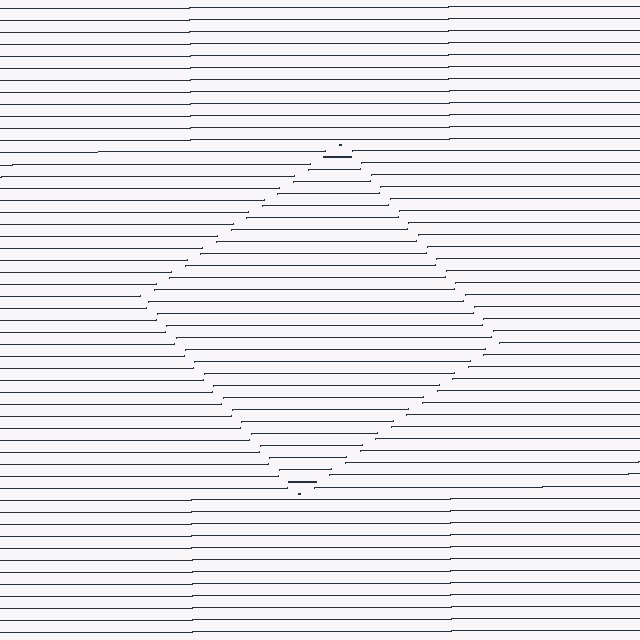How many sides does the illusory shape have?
4 sides — the line-ends trace a square.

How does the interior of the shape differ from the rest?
The interior of the shape contains the same grating, shifted by half a period — the contour is defined by the phase discontinuity where line-ends from the inner and outer gratings abut.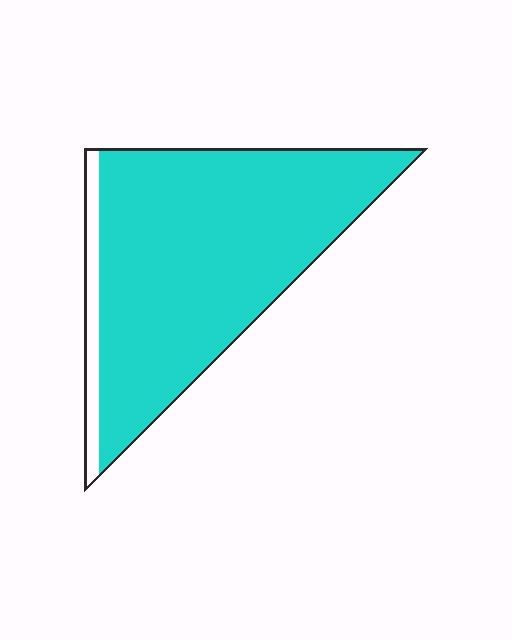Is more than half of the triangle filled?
Yes.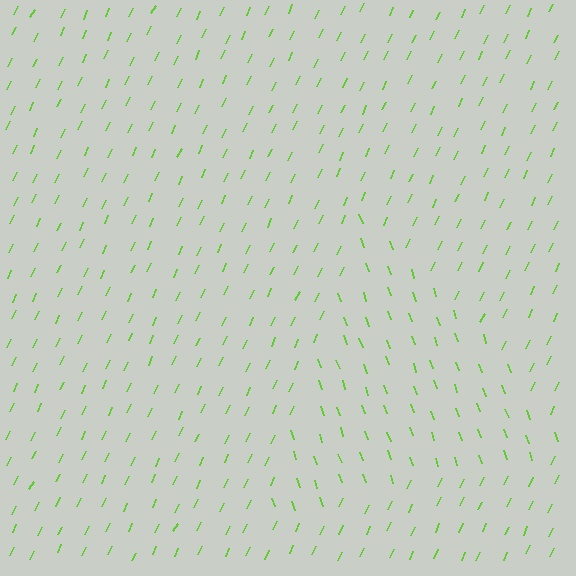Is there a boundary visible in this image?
Yes, there is a texture boundary formed by a change in line orientation.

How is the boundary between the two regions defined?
The boundary is defined purely by a change in line orientation (approximately 45 degrees difference). All lines are the same color and thickness.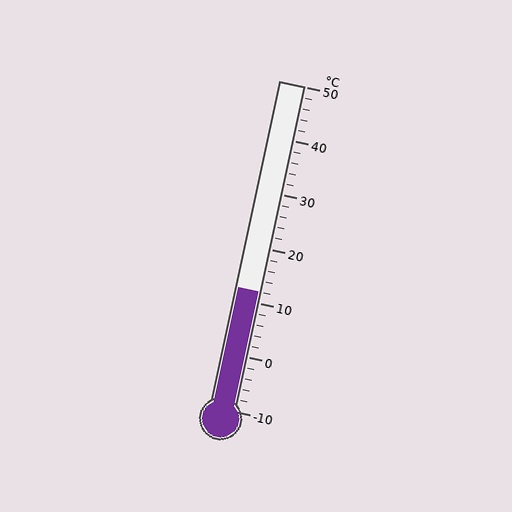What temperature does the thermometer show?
The thermometer shows approximately 12°C.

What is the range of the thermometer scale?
The thermometer scale ranges from -10°C to 50°C.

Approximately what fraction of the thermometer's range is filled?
The thermometer is filled to approximately 35% of its range.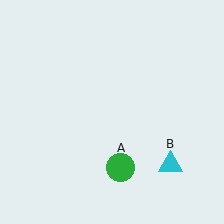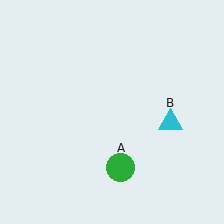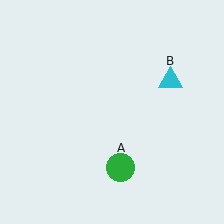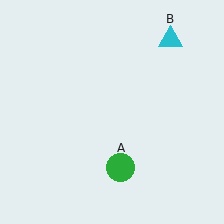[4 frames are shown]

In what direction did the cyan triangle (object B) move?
The cyan triangle (object B) moved up.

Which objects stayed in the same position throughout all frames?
Green circle (object A) remained stationary.